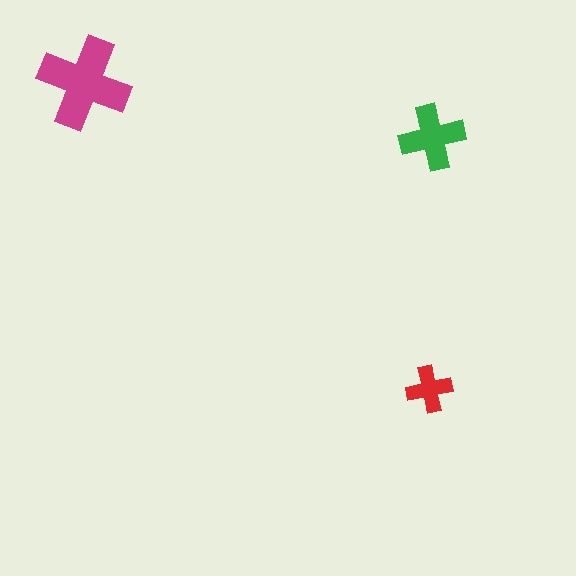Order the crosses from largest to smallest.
the magenta one, the green one, the red one.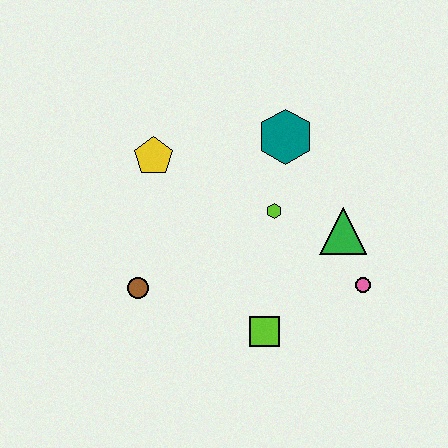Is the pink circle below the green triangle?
Yes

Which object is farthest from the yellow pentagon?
The pink circle is farthest from the yellow pentagon.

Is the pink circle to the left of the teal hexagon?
No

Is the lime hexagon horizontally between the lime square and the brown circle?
No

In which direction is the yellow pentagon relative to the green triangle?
The yellow pentagon is to the left of the green triangle.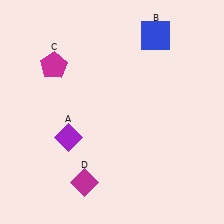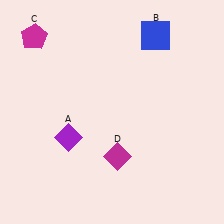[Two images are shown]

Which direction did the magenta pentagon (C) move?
The magenta pentagon (C) moved up.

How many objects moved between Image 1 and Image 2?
2 objects moved between the two images.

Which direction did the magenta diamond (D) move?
The magenta diamond (D) moved right.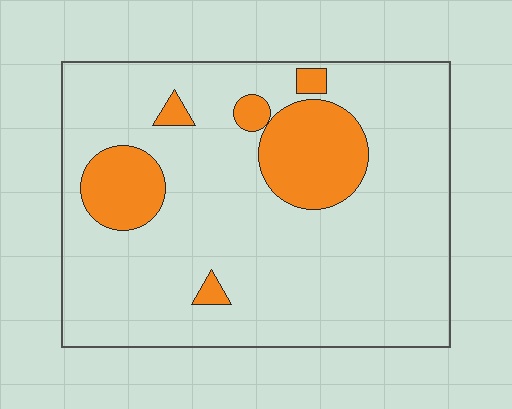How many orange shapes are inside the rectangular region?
6.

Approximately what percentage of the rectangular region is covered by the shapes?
Approximately 15%.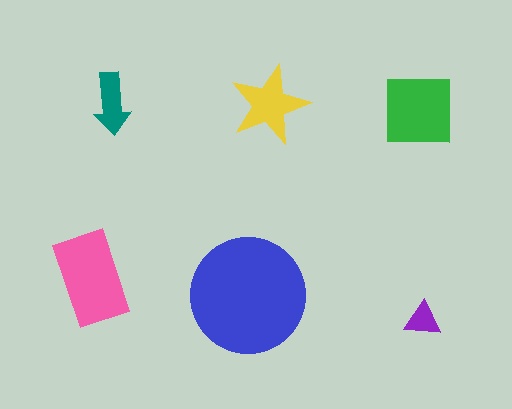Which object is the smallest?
The purple triangle.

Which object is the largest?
The blue circle.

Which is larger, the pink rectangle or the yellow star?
The pink rectangle.